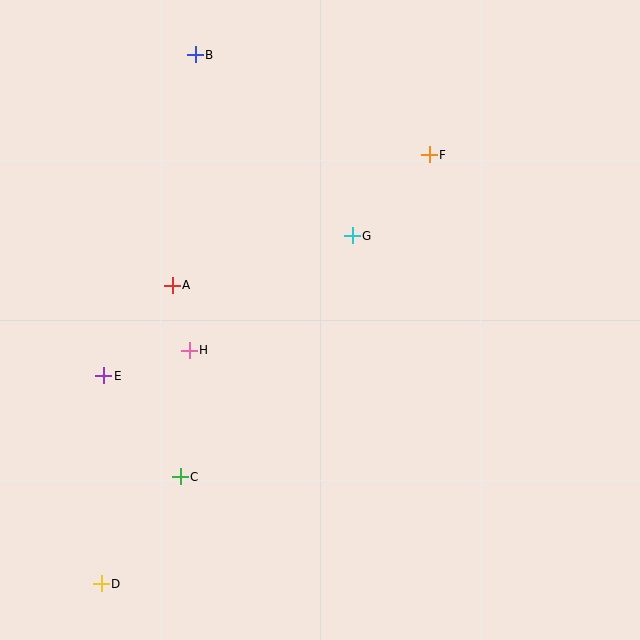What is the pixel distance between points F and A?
The distance between F and A is 288 pixels.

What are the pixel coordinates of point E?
Point E is at (104, 376).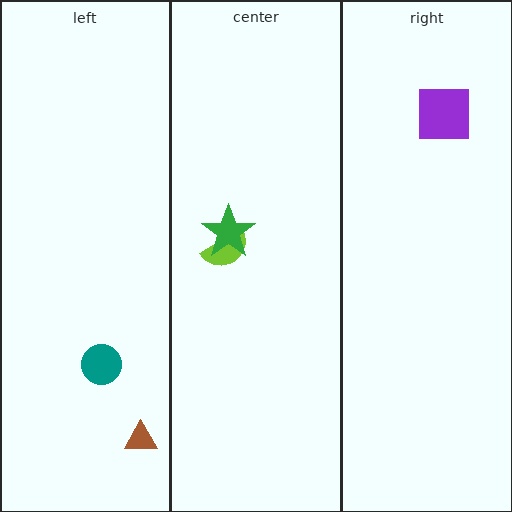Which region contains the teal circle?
The left region.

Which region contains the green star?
The center region.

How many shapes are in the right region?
1.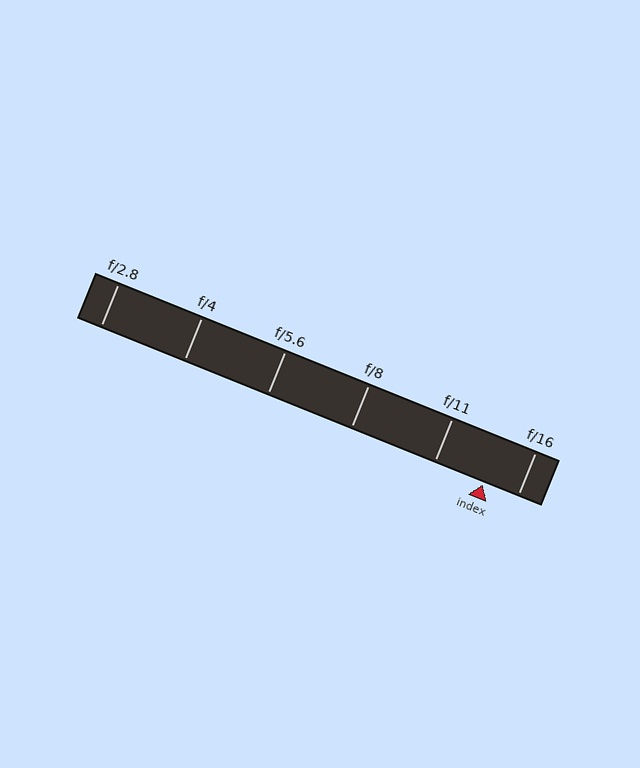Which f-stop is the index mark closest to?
The index mark is closest to f/16.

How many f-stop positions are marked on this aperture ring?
There are 6 f-stop positions marked.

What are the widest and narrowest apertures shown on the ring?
The widest aperture shown is f/2.8 and the narrowest is f/16.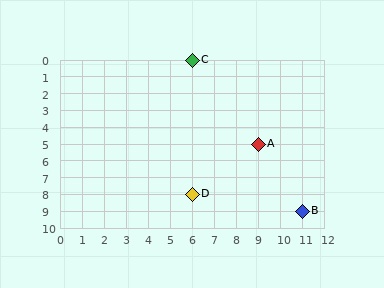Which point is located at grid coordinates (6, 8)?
Point D is at (6, 8).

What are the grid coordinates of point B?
Point B is at grid coordinates (11, 9).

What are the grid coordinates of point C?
Point C is at grid coordinates (6, 0).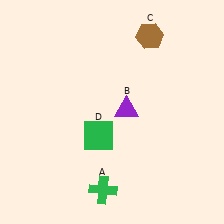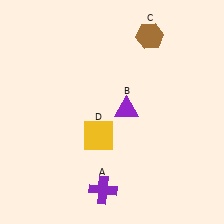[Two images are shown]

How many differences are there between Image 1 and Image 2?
There are 2 differences between the two images.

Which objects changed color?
A changed from green to purple. D changed from green to yellow.